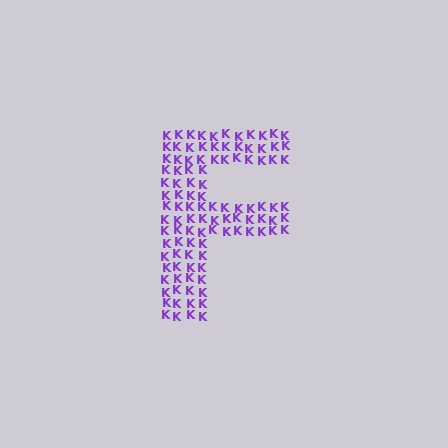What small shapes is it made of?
It is made of small letter K's.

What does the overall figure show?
The overall figure shows the letter F.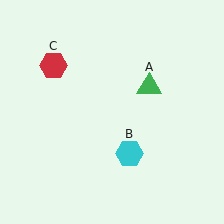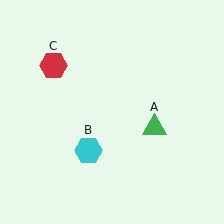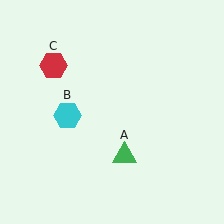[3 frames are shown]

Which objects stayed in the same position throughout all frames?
Red hexagon (object C) remained stationary.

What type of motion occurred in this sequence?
The green triangle (object A), cyan hexagon (object B) rotated clockwise around the center of the scene.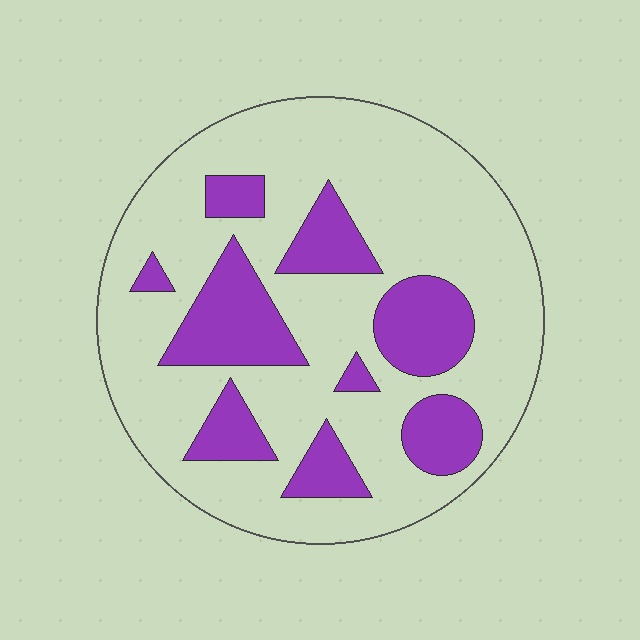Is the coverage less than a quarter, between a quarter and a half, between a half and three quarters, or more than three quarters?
Between a quarter and a half.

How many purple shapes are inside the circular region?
9.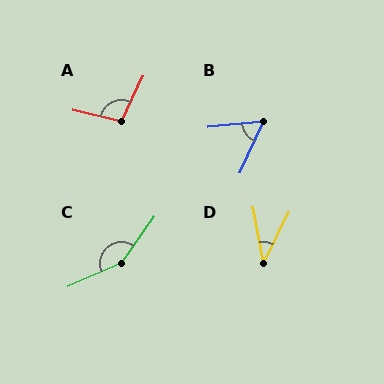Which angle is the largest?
C, at approximately 148 degrees.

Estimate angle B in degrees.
Approximately 60 degrees.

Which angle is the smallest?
D, at approximately 37 degrees.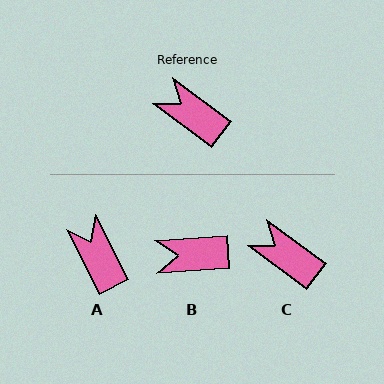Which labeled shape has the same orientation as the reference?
C.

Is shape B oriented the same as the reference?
No, it is off by about 41 degrees.